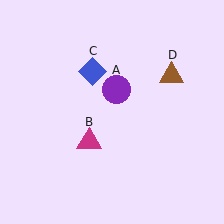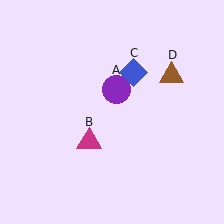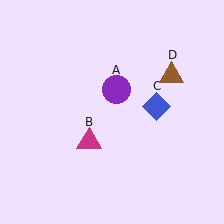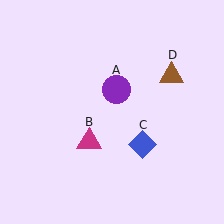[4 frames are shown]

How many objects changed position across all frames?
1 object changed position: blue diamond (object C).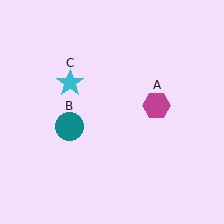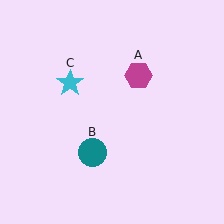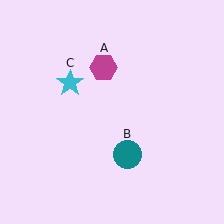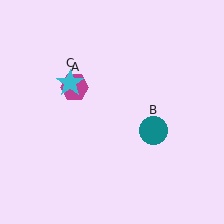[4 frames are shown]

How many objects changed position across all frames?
2 objects changed position: magenta hexagon (object A), teal circle (object B).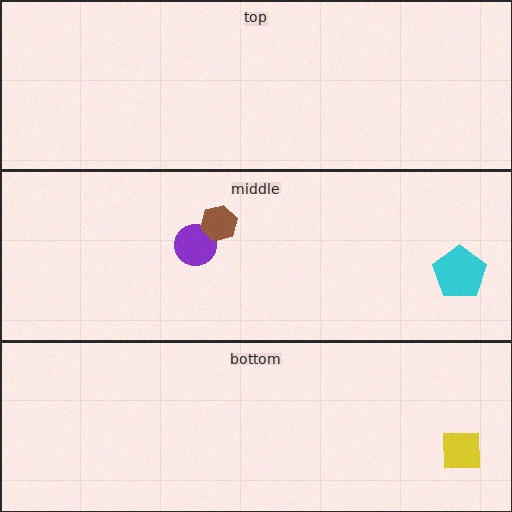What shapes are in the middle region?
The purple circle, the brown hexagon, the cyan pentagon.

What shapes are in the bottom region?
The yellow square.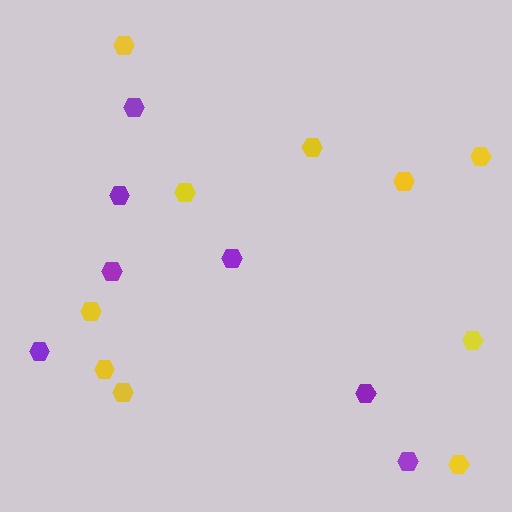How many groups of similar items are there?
There are 2 groups: one group of yellow hexagons (10) and one group of purple hexagons (7).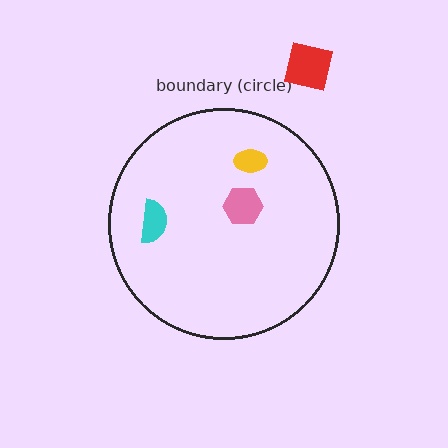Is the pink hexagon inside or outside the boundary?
Inside.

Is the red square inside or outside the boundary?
Outside.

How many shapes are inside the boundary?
3 inside, 1 outside.